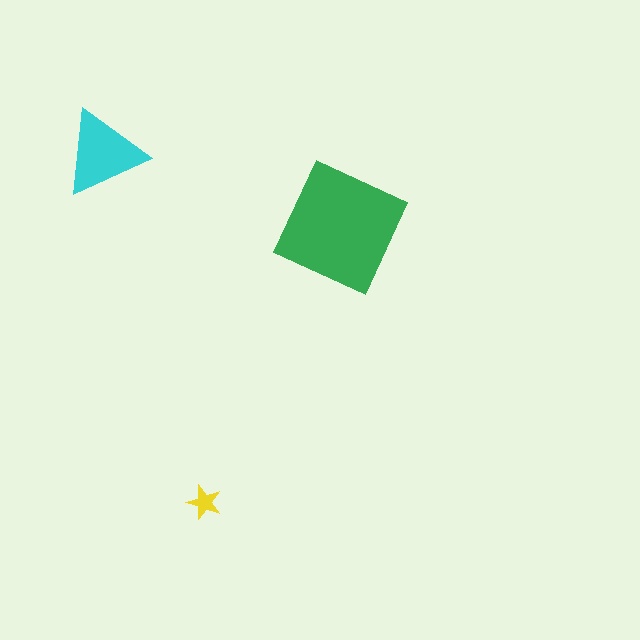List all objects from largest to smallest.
The green square, the cyan triangle, the yellow star.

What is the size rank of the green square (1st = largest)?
1st.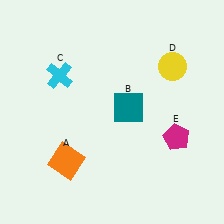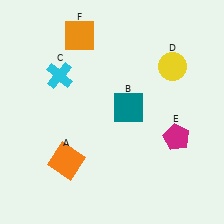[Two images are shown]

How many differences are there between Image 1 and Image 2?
There is 1 difference between the two images.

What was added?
An orange square (F) was added in Image 2.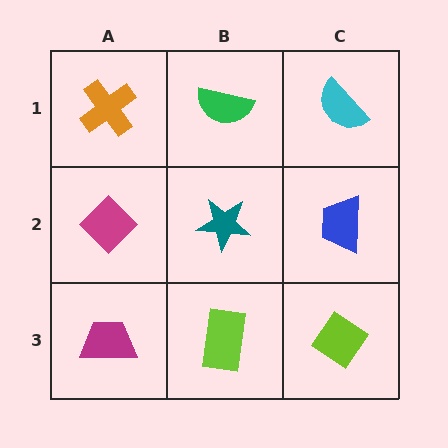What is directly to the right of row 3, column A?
A lime rectangle.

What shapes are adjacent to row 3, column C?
A blue trapezoid (row 2, column C), a lime rectangle (row 3, column B).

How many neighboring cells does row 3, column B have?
3.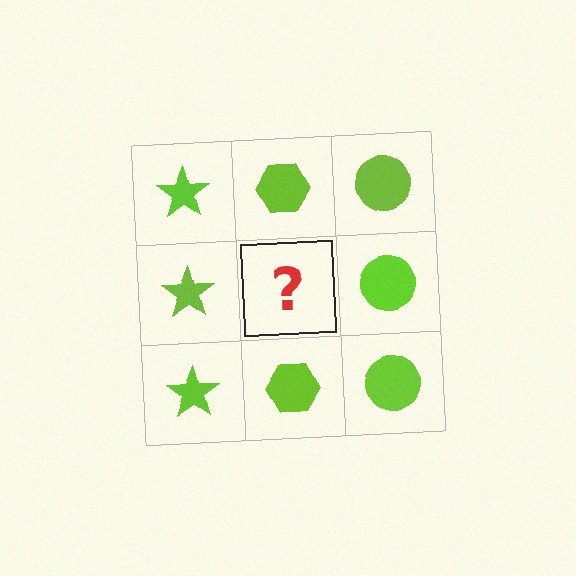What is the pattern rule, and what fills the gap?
The rule is that each column has a consistent shape. The gap should be filled with a lime hexagon.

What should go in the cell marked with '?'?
The missing cell should contain a lime hexagon.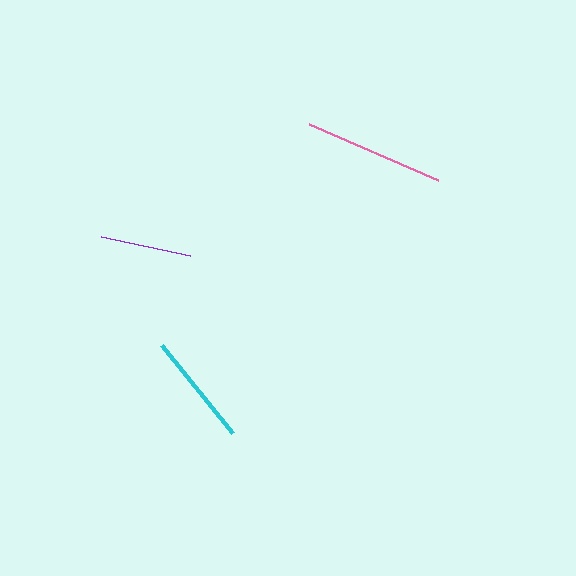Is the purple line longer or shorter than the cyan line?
The cyan line is longer than the purple line.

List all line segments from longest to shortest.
From longest to shortest: pink, cyan, purple.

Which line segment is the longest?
The pink line is the longest at approximately 140 pixels.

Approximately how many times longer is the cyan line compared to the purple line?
The cyan line is approximately 1.2 times the length of the purple line.